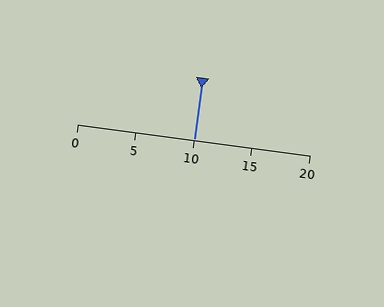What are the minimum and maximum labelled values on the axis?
The axis runs from 0 to 20.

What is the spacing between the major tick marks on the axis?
The major ticks are spaced 5 apart.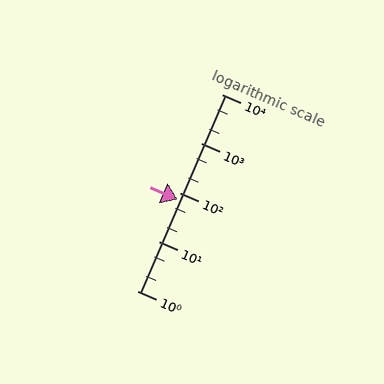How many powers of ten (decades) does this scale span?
The scale spans 4 decades, from 1 to 10000.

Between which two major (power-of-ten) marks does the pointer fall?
The pointer is between 10 and 100.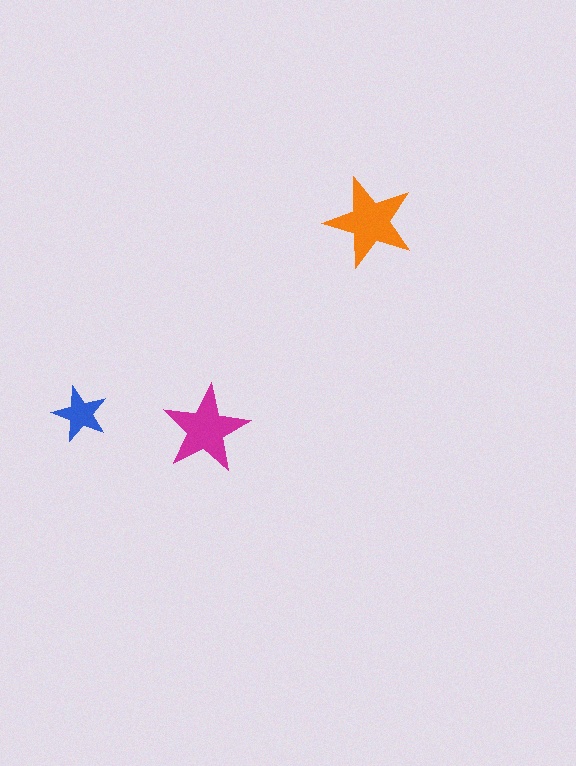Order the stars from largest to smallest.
the orange one, the magenta one, the blue one.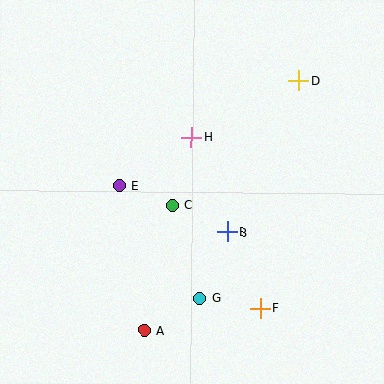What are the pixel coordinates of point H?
Point H is at (191, 137).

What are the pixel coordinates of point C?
Point C is at (172, 205).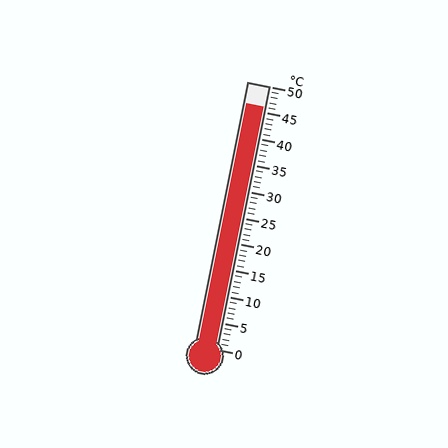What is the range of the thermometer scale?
The thermometer scale ranges from 0°C to 50°C.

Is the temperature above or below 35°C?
The temperature is above 35°C.